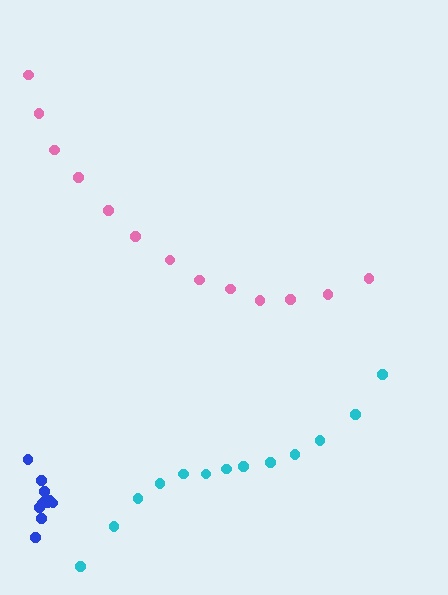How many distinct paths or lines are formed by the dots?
There are 3 distinct paths.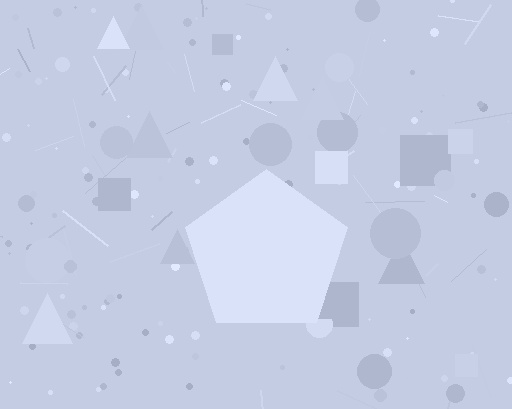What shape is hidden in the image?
A pentagon is hidden in the image.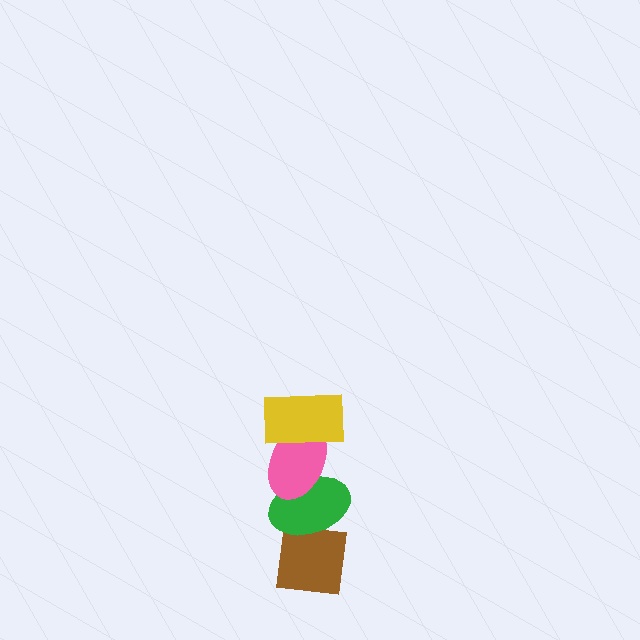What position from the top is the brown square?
The brown square is 4th from the top.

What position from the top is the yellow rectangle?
The yellow rectangle is 1st from the top.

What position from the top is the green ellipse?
The green ellipse is 3rd from the top.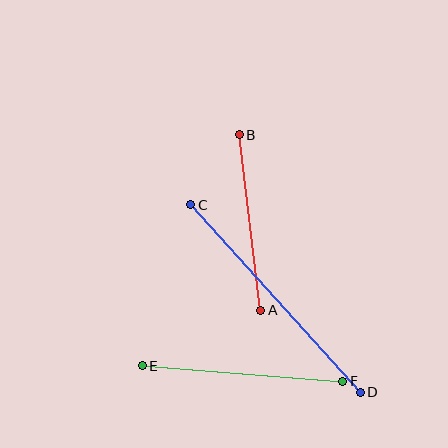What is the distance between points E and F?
The distance is approximately 201 pixels.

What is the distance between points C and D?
The distance is approximately 252 pixels.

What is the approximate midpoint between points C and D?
The midpoint is at approximately (276, 298) pixels.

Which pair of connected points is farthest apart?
Points C and D are farthest apart.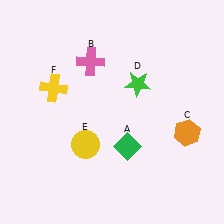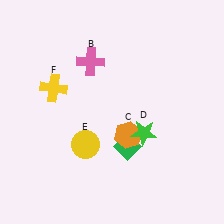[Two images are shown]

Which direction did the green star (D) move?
The green star (D) moved down.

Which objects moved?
The objects that moved are: the orange hexagon (C), the green star (D).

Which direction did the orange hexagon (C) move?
The orange hexagon (C) moved left.